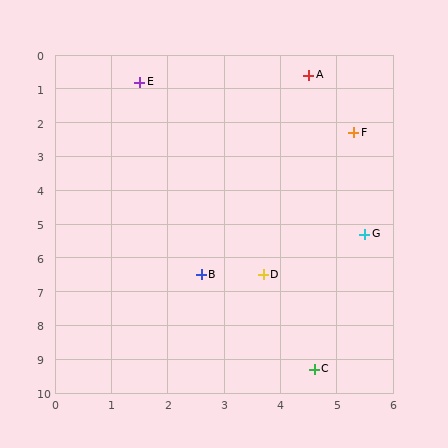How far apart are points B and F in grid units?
Points B and F are about 5.0 grid units apart.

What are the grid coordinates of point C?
Point C is at approximately (4.6, 9.3).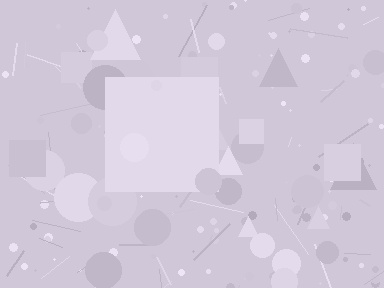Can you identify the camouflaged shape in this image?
The camouflaged shape is a square.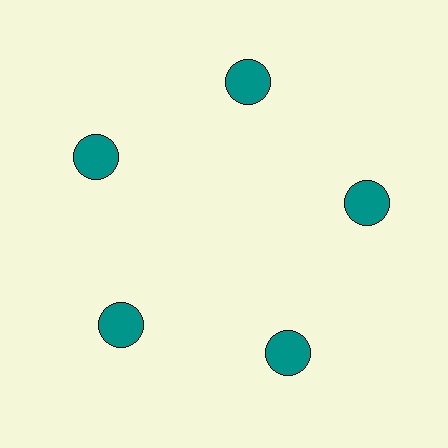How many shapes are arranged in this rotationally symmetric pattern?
There are 5 shapes, arranged in 5 groups of 1.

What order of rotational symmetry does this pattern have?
This pattern has 5-fold rotational symmetry.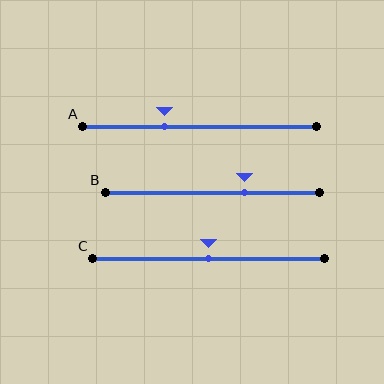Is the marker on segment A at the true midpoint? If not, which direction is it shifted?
No, the marker on segment A is shifted to the left by about 15% of the segment length.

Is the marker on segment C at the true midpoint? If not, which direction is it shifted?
Yes, the marker on segment C is at the true midpoint.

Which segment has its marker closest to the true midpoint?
Segment C has its marker closest to the true midpoint.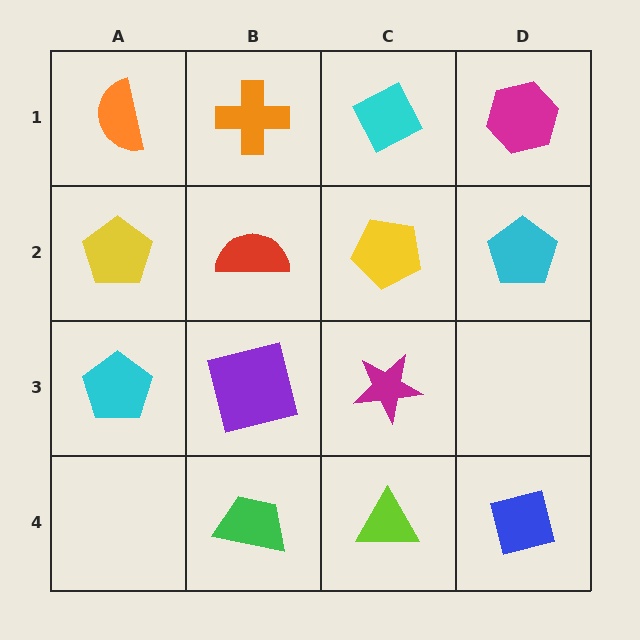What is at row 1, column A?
An orange semicircle.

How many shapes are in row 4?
3 shapes.